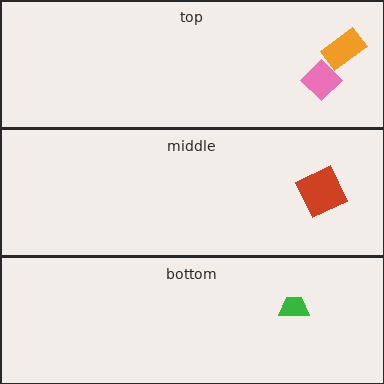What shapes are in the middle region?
The red square.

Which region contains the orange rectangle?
The top region.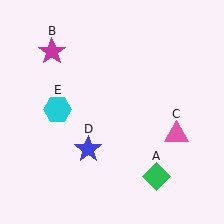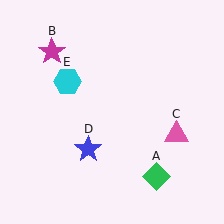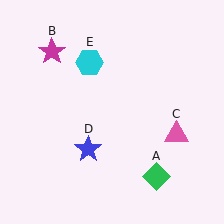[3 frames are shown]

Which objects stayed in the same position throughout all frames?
Green diamond (object A) and magenta star (object B) and pink triangle (object C) and blue star (object D) remained stationary.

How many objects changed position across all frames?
1 object changed position: cyan hexagon (object E).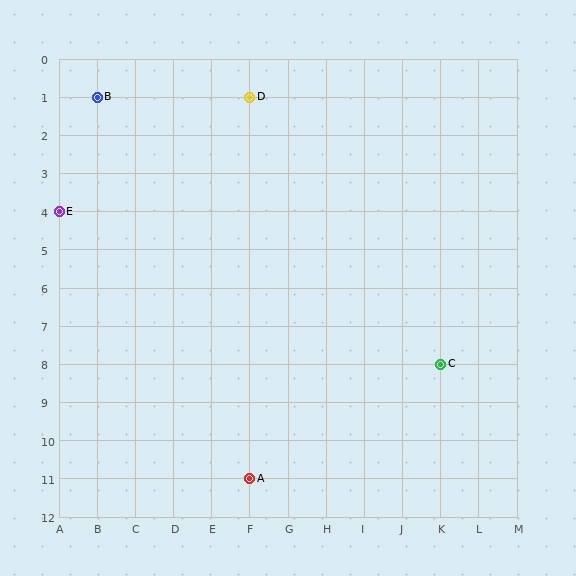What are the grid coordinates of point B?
Point B is at grid coordinates (B, 1).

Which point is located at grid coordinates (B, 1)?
Point B is at (B, 1).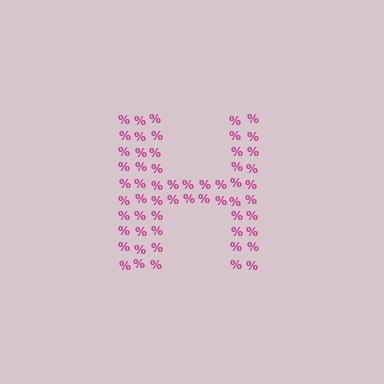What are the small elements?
The small elements are percent signs.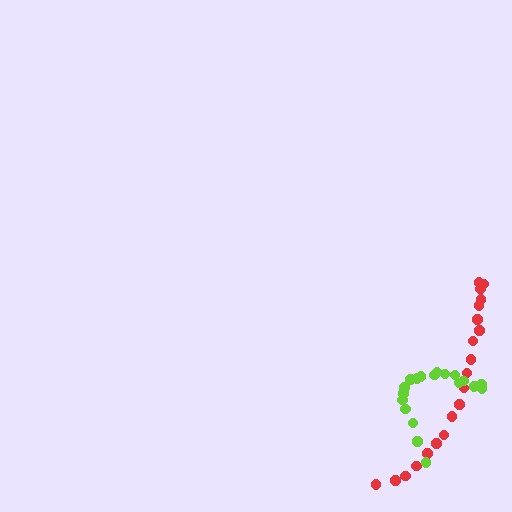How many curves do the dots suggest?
There are 2 distinct paths.